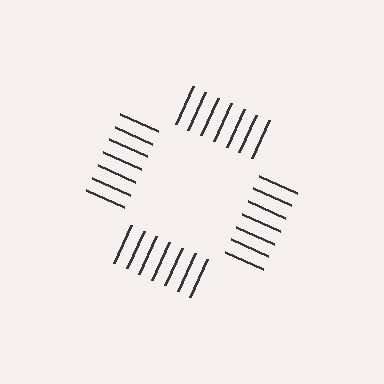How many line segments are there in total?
28 — 7 along each of the 4 edges.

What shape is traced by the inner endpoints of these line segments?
An illusory square — the line segments terminate on its edges but no continuous stroke is drawn.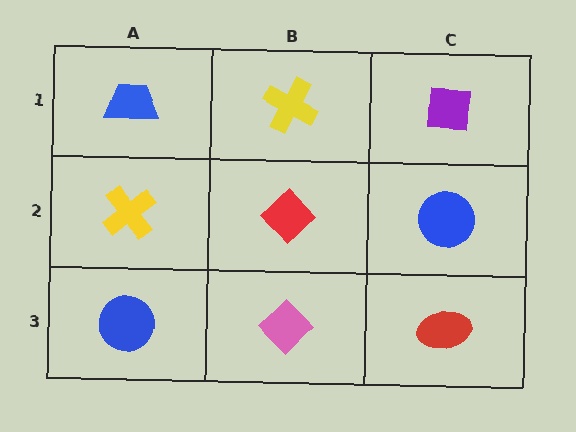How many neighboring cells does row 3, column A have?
2.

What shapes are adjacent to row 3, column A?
A yellow cross (row 2, column A), a pink diamond (row 3, column B).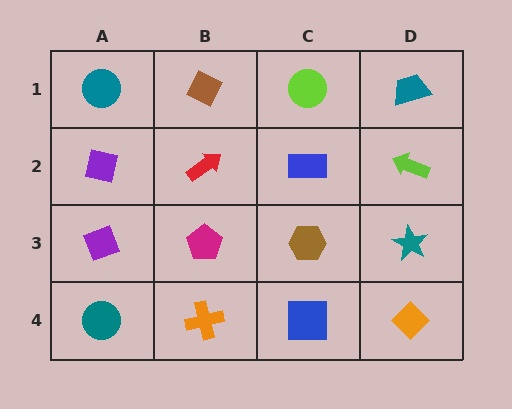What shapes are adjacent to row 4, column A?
A purple diamond (row 3, column A), an orange cross (row 4, column B).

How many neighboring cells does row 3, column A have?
3.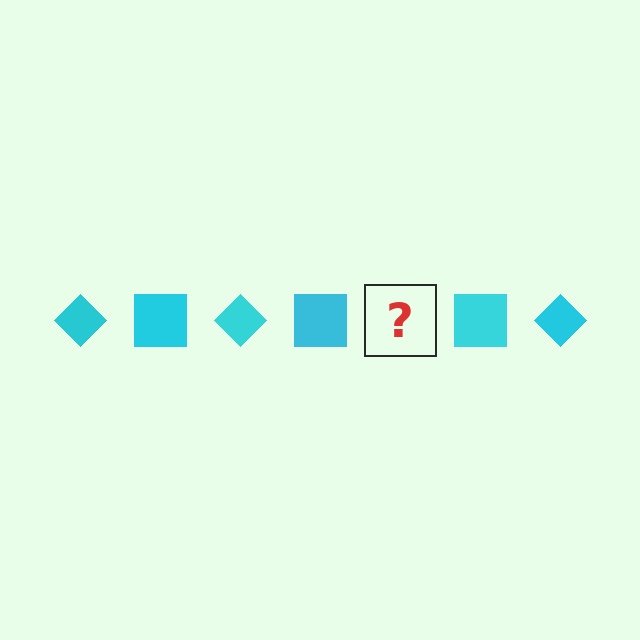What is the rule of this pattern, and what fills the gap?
The rule is that the pattern cycles through diamond, square shapes in cyan. The gap should be filled with a cyan diamond.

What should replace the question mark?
The question mark should be replaced with a cyan diamond.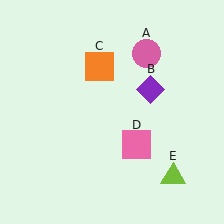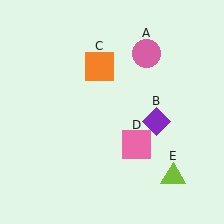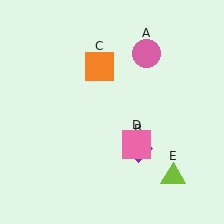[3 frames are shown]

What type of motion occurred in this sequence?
The purple diamond (object B) rotated clockwise around the center of the scene.